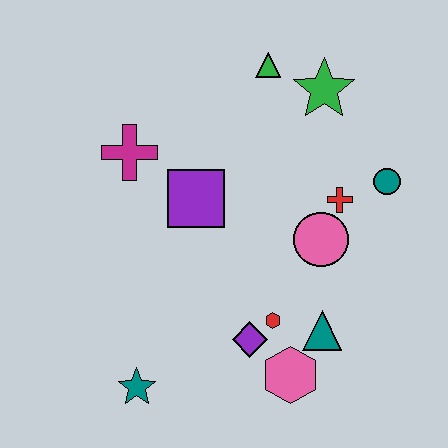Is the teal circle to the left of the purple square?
No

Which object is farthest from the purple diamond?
The green triangle is farthest from the purple diamond.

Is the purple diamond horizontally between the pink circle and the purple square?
Yes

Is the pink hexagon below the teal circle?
Yes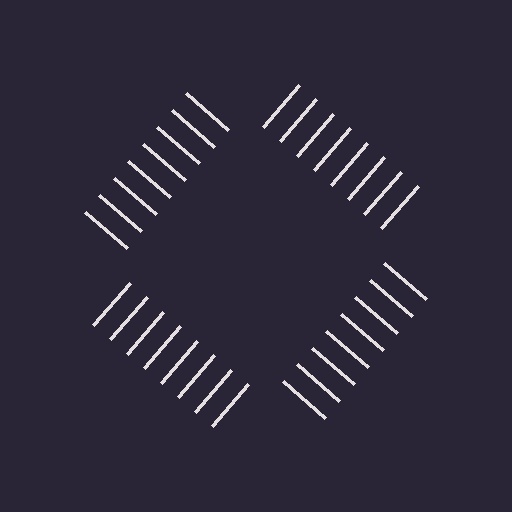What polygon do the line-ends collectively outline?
An illusory square — the line segments terminate on its edges but no continuous stroke is drawn.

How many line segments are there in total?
32 — 8 along each of the 4 edges.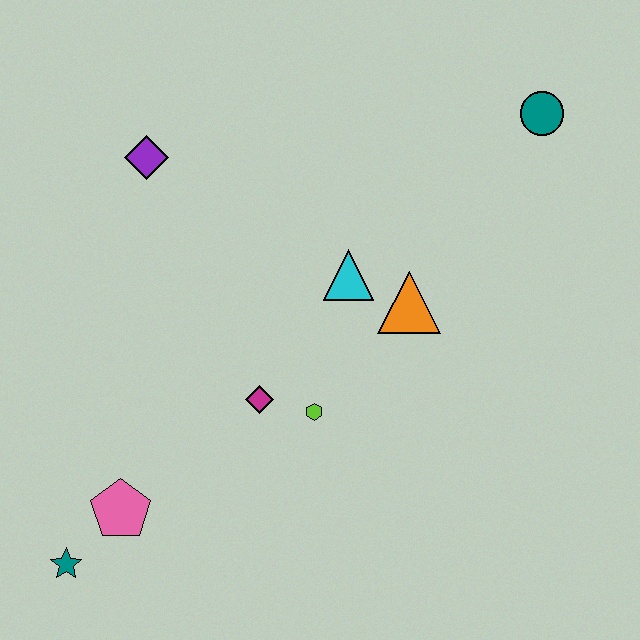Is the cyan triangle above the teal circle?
No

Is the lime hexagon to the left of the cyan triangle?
Yes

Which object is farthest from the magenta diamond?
The teal circle is farthest from the magenta diamond.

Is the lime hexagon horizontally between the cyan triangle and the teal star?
Yes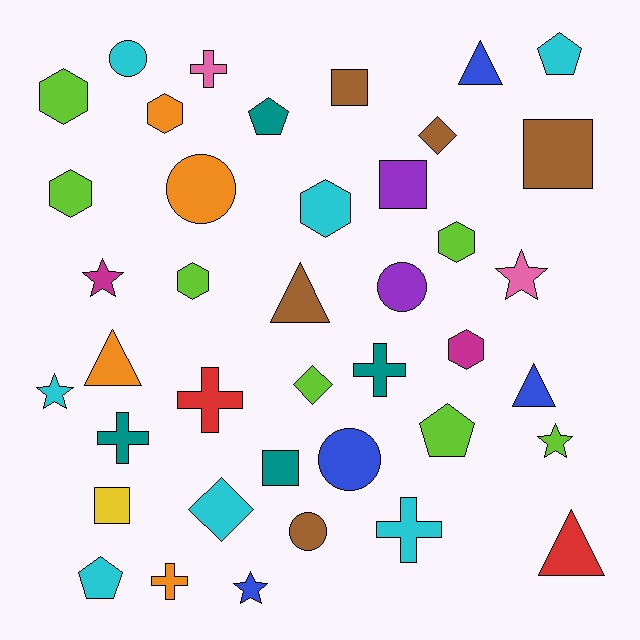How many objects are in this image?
There are 40 objects.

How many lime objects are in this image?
There are 7 lime objects.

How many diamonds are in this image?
There are 3 diamonds.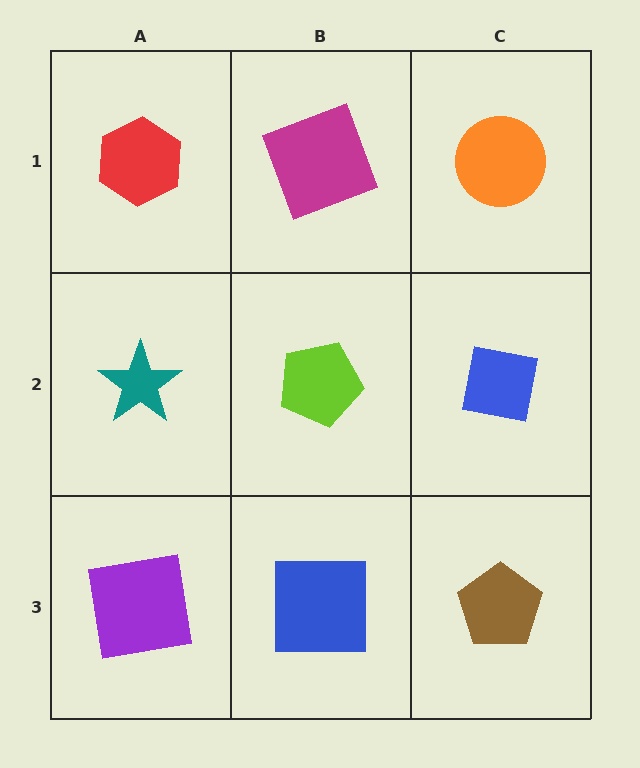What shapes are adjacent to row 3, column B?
A lime pentagon (row 2, column B), a purple square (row 3, column A), a brown pentagon (row 3, column C).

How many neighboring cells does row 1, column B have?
3.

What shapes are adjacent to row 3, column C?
A blue square (row 2, column C), a blue square (row 3, column B).